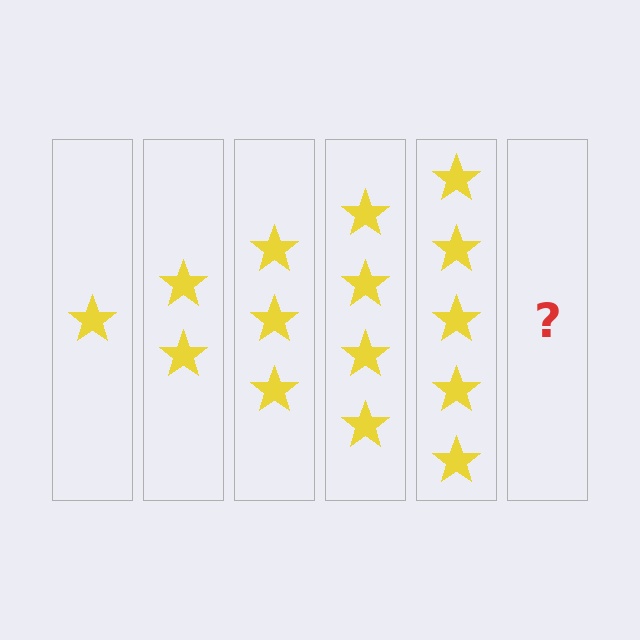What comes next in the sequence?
The next element should be 6 stars.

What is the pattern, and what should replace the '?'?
The pattern is that each step adds one more star. The '?' should be 6 stars.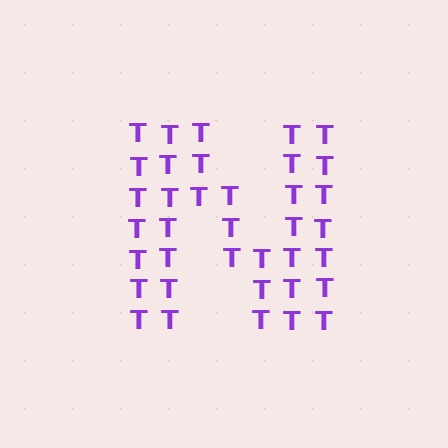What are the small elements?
The small elements are letter T's.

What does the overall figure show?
The overall figure shows the letter N.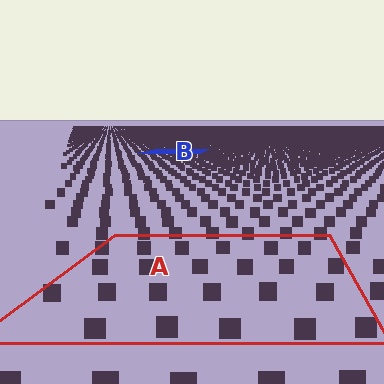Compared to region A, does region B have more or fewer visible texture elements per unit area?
Region B has more texture elements per unit area — they are packed more densely because it is farther away.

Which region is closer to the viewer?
Region A is closer. The texture elements there are larger and more spread out.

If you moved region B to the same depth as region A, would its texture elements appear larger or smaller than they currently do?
They would appear larger. At a closer depth, the same texture elements are projected at a bigger on-screen size.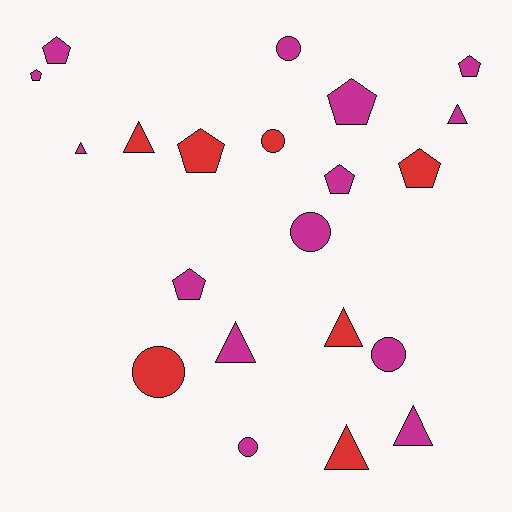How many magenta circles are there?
There are 4 magenta circles.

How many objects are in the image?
There are 21 objects.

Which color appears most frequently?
Magenta, with 14 objects.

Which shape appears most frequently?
Pentagon, with 8 objects.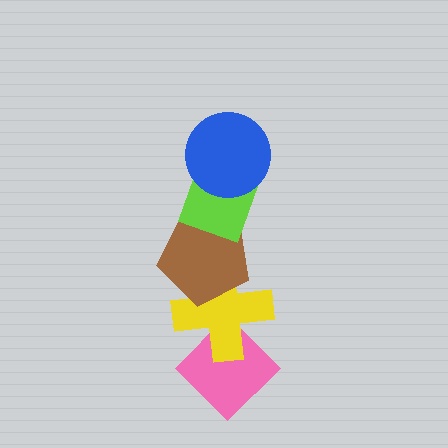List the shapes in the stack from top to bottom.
From top to bottom: the blue circle, the lime diamond, the brown pentagon, the yellow cross, the pink diamond.